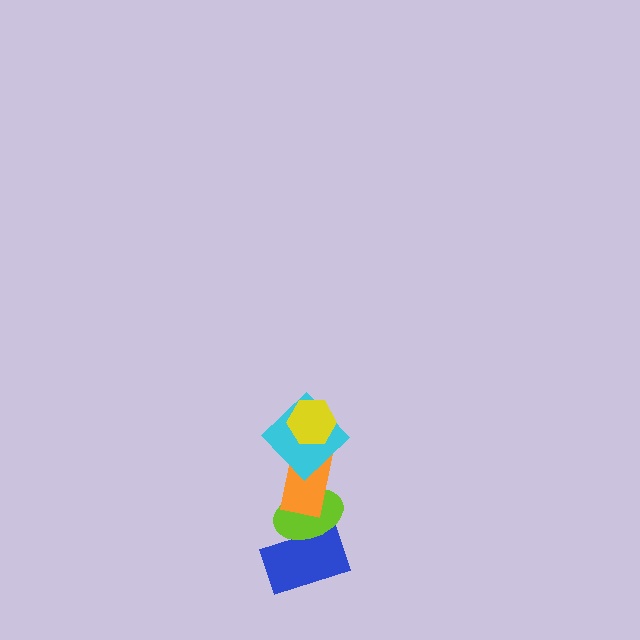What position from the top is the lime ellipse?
The lime ellipse is 4th from the top.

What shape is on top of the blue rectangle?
The lime ellipse is on top of the blue rectangle.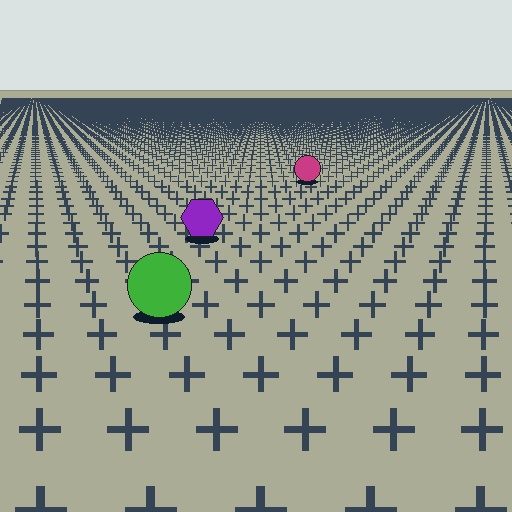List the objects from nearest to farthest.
From nearest to farthest: the green circle, the purple hexagon, the magenta circle.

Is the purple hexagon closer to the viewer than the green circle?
No. The green circle is closer — you can tell from the texture gradient: the ground texture is coarser near it.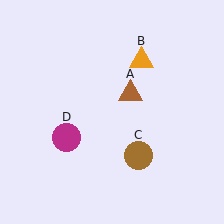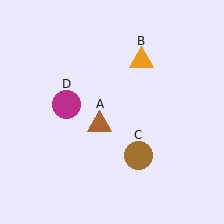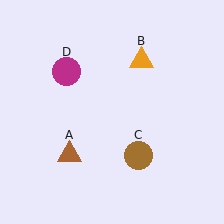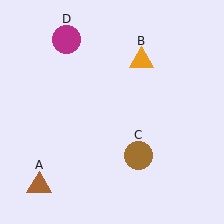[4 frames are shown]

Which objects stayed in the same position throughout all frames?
Orange triangle (object B) and brown circle (object C) remained stationary.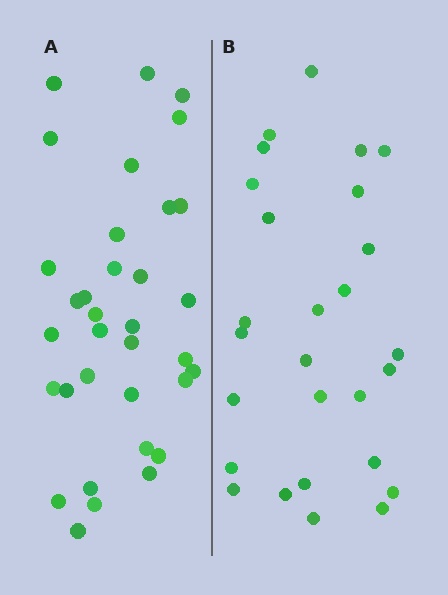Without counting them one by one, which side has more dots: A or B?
Region A (the left region) has more dots.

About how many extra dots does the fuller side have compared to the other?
Region A has roughly 8 or so more dots than region B.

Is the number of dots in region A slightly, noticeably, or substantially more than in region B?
Region A has noticeably more, but not dramatically so. The ratio is roughly 1.3 to 1.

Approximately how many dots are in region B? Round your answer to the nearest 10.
About 30 dots. (The exact count is 27, which rounds to 30.)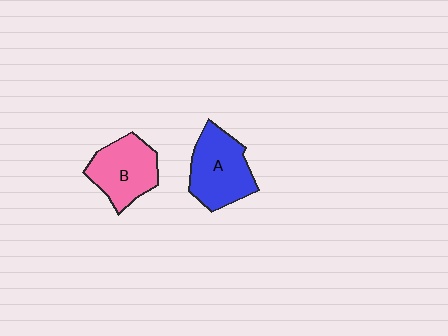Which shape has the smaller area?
Shape B (pink).